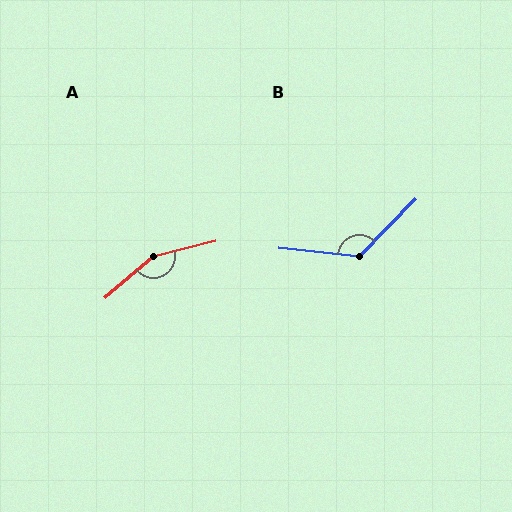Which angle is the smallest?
B, at approximately 129 degrees.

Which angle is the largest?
A, at approximately 154 degrees.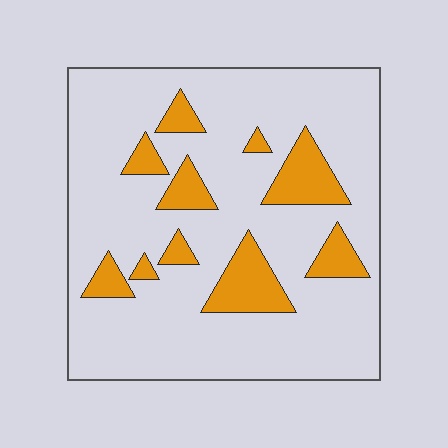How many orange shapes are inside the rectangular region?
10.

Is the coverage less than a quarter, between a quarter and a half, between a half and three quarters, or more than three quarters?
Less than a quarter.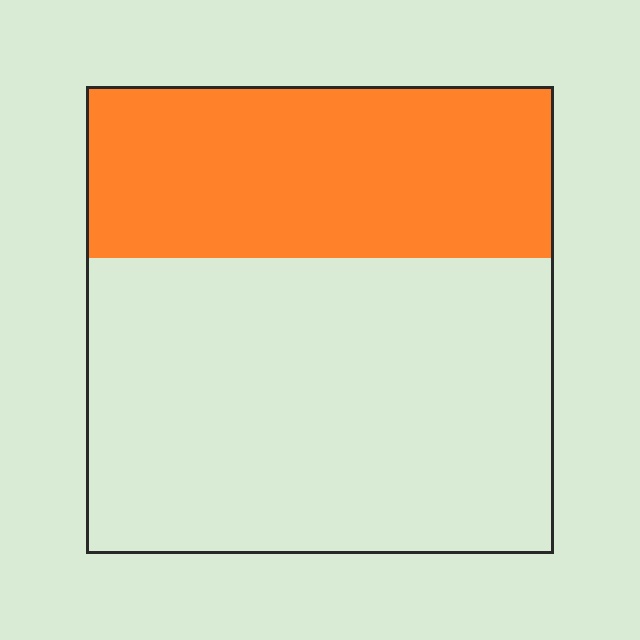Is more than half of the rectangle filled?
No.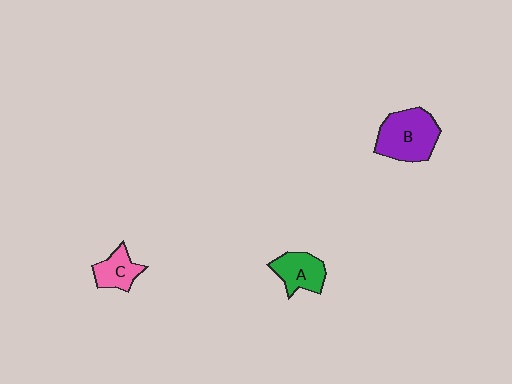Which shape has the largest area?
Shape B (purple).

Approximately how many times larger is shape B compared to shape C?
Approximately 1.9 times.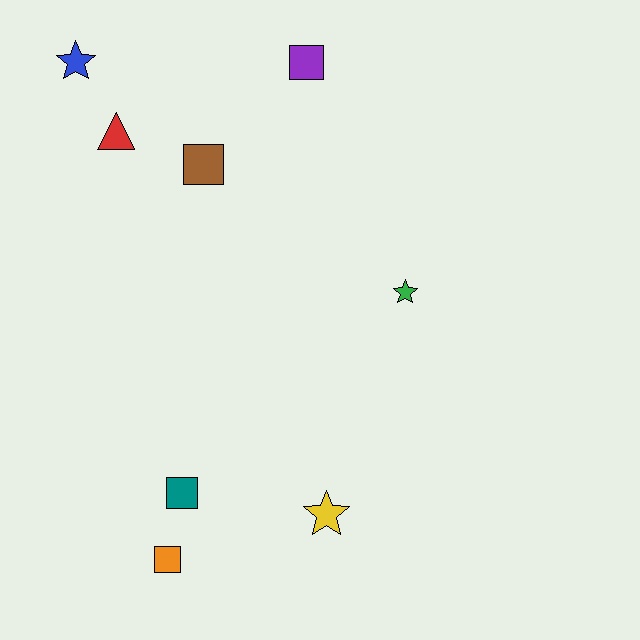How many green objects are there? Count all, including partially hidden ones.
There is 1 green object.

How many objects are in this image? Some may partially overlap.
There are 8 objects.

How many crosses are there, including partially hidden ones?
There are no crosses.